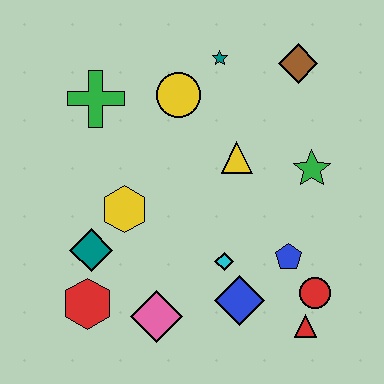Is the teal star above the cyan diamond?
Yes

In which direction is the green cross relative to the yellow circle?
The green cross is to the left of the yellow circle.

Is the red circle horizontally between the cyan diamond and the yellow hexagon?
No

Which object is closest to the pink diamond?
The red hexagon is closest to the pink diamond.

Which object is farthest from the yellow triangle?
The red hexagon is farthest from the yellow triangle.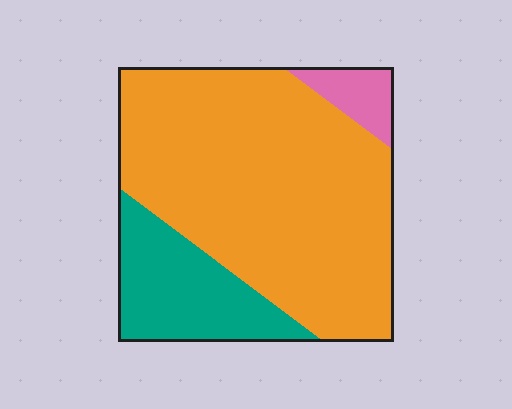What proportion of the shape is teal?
Teal takes up about one fifth (1/5) of the shape.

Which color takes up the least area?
Pink, at roughly 5%.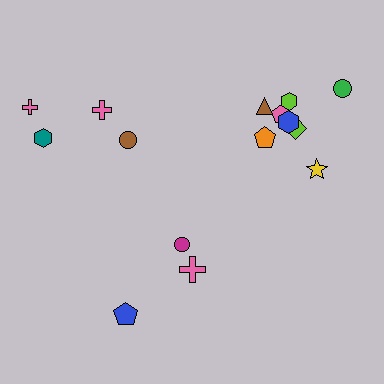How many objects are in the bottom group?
There are 3 objects.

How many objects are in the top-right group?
There are 8 objects.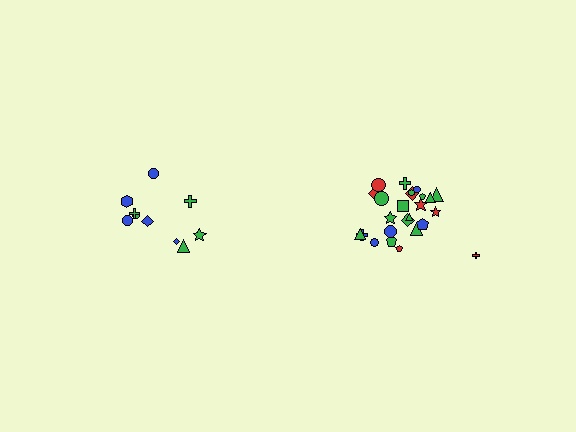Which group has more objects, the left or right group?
The right group.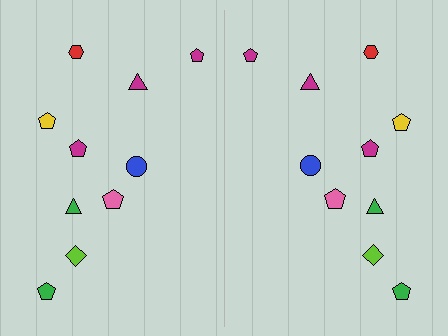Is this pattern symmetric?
Yes, this pattern has bilateral (reflection) symmetry.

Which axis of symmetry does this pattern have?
The pattern has a vertical axis of symmetry running through the center of the image.